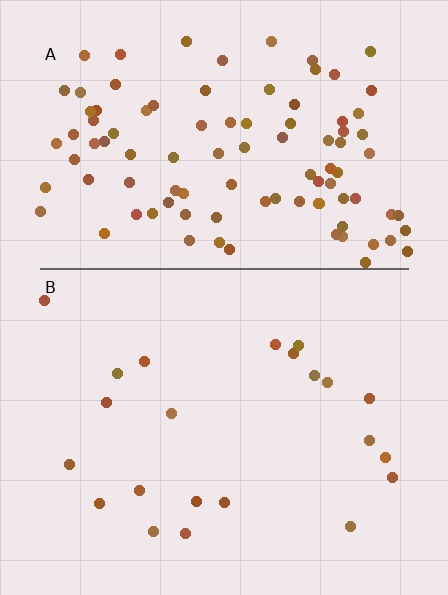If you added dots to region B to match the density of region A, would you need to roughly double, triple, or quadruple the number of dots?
Approximately quadruple.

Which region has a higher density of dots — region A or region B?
A (the top).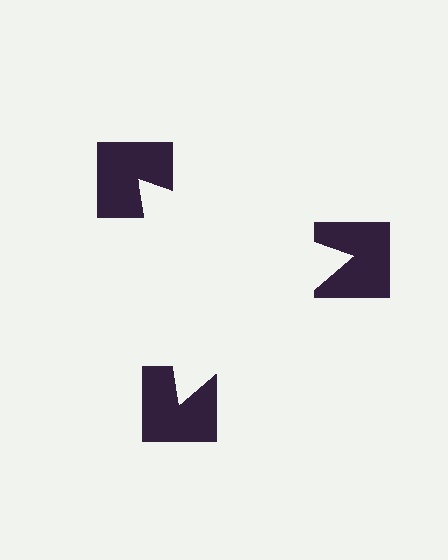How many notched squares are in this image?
There are 3 — one at each vertex of the illusory triangle.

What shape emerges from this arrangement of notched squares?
An illusory triangle — its edges are inferred from the aligned wedge cuts in the notched squares, not physically drawn.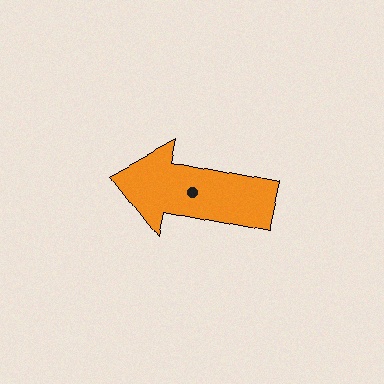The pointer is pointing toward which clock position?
Roughly 9 o'clock.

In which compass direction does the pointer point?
West.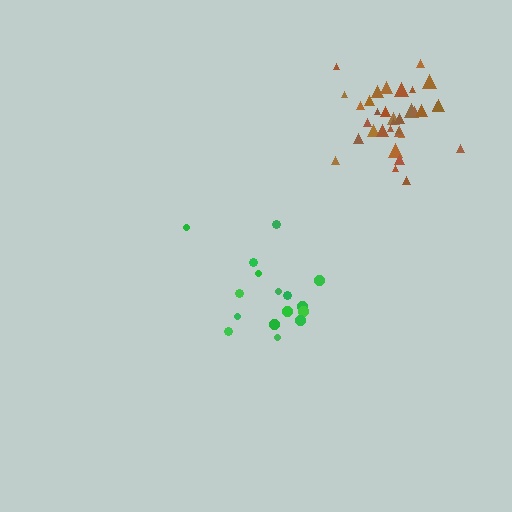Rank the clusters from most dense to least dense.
brown, green.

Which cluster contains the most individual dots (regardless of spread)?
Brown (35).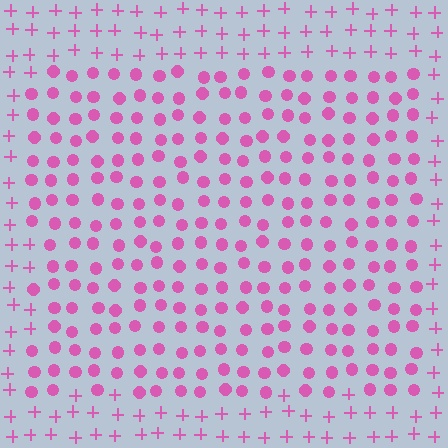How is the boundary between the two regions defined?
The boundary is defined by a change in element shape: circles inside vs. plus signs outside. All elements share the same color and spacing.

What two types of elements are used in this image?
The image uses circles inside the rectangle region and plus signs outside it.